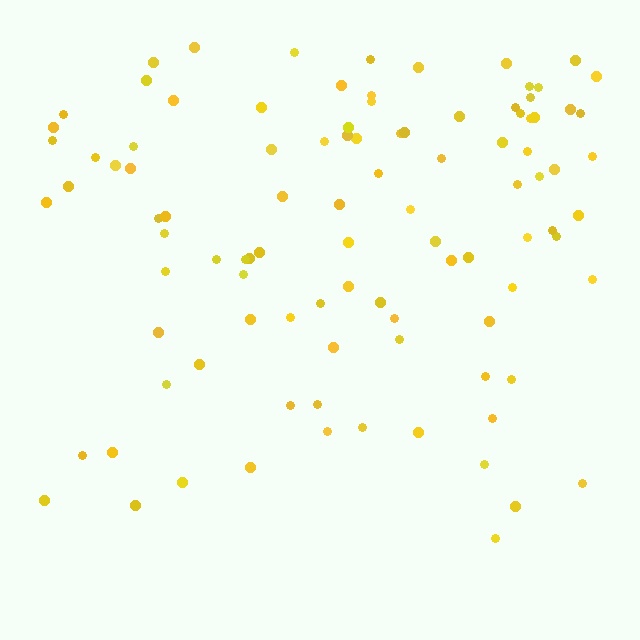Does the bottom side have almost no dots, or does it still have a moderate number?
Still a moderate number, just noticeably fewer than the top.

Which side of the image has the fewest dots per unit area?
The bottom.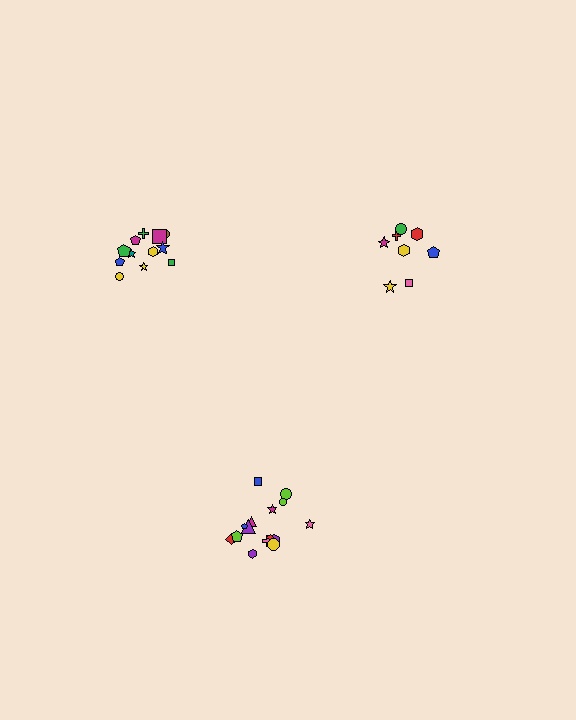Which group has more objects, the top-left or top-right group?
The top-left group.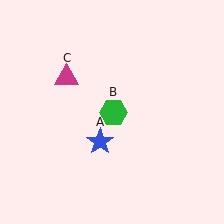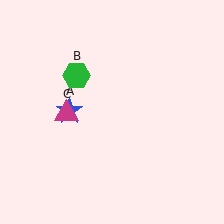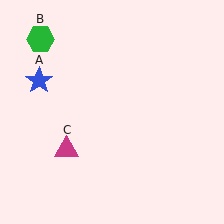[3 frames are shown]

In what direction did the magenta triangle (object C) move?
The magenta triangle (object C) moved down.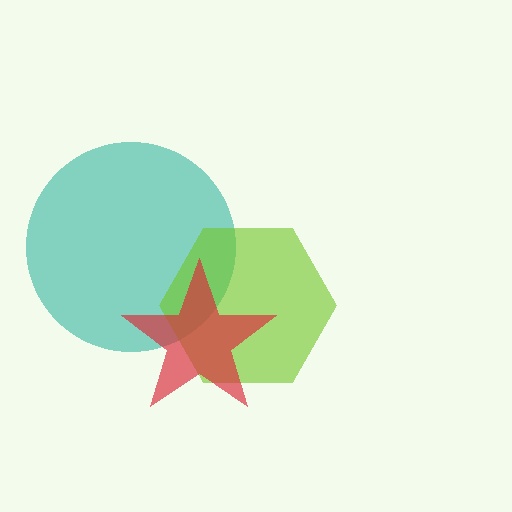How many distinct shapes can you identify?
There are 3 distinct shapes: a teal circle, a lime hexagon, a red star.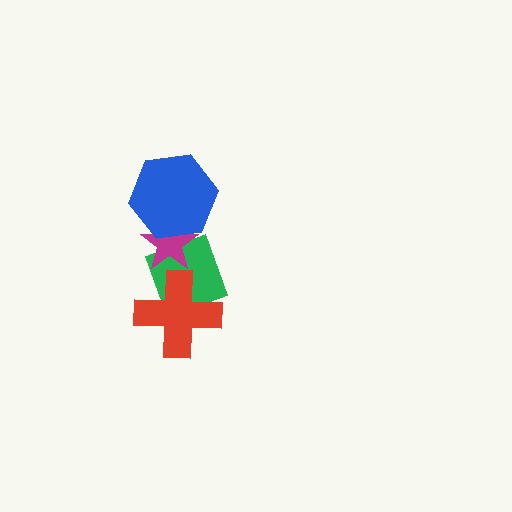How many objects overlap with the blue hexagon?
1 object overlaps with the blue hexagon.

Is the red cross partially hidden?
No, no other shape covers it.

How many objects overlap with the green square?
2 objects overlap with the green square.